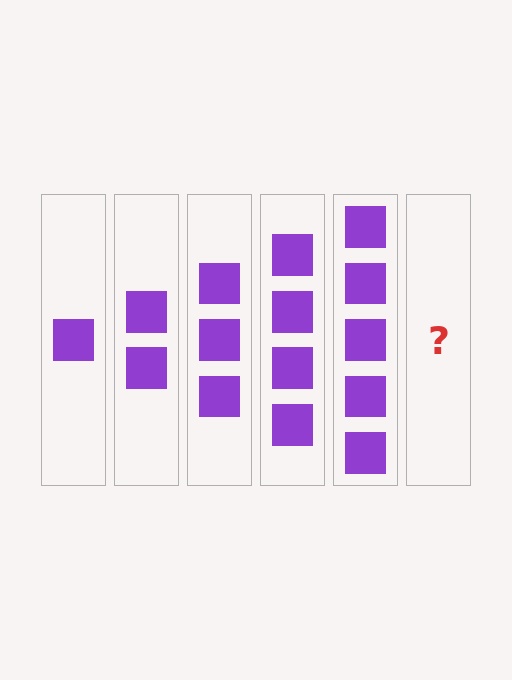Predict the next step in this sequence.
The next step is 6 squares.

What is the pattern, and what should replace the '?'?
The pattern is that each step adds one more square. The '?' should be 6 squares.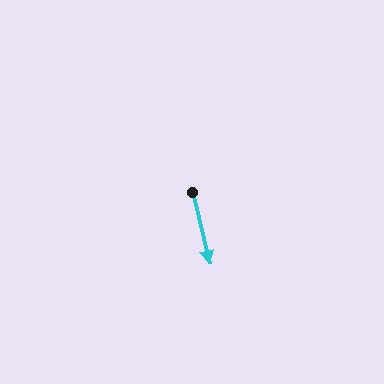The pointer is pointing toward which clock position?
Roughly 6 o'clock.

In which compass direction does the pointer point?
South.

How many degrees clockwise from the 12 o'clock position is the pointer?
Approximately 166 degrees.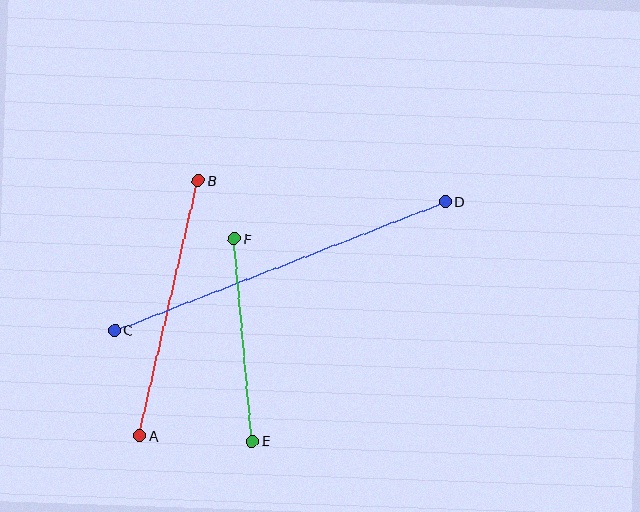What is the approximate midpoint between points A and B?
The midpoint is at approximately (169, 308) pixels.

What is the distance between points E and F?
The distance is approximately 203 pixels.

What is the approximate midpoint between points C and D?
The midpoint is at approximately (280, 266) pixels.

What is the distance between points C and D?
The distance is approximately 355 pixels.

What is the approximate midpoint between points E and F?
The midpoint is at approximately (243, 340) pixels.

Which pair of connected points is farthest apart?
Points C and D are farthest apart.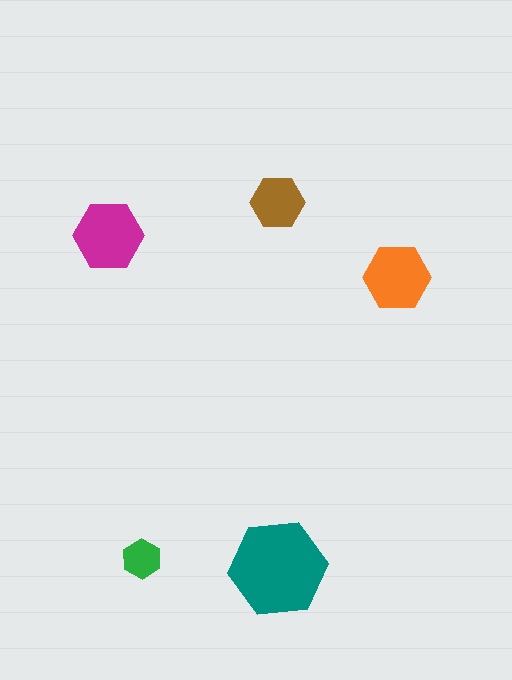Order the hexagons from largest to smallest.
the teal one, the magenta one, the orange one, the brown one, the green one.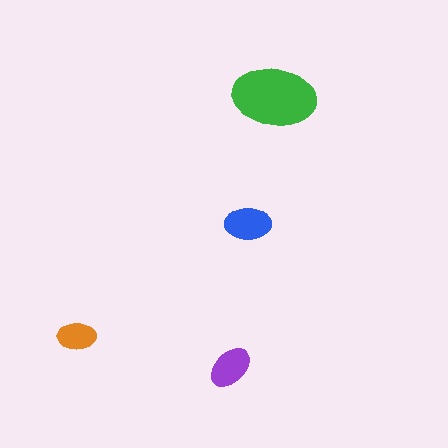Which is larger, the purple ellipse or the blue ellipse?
The blue one.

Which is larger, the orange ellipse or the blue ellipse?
The blue one.